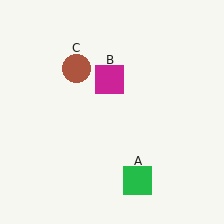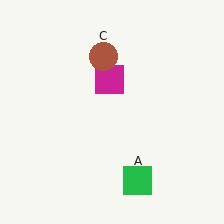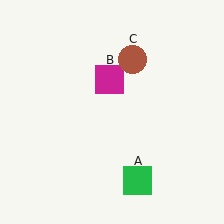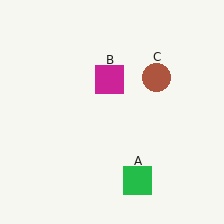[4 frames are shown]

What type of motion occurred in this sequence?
The brown circle (object C) rotated clockwise around the center of the scene.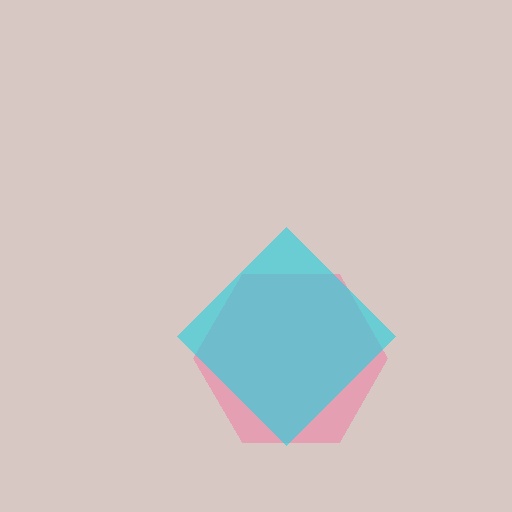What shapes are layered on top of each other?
The layered shapes are: a pink hexagon, a cyan diamond.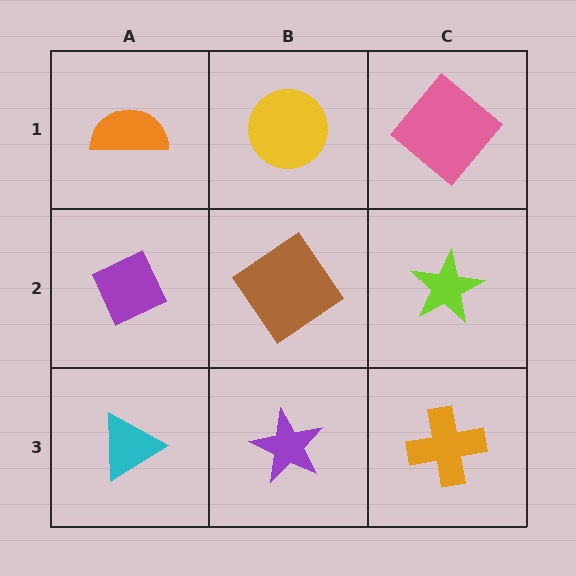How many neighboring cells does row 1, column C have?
2.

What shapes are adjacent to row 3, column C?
A lime star (row 2, column C), a purple star (row 3, column B).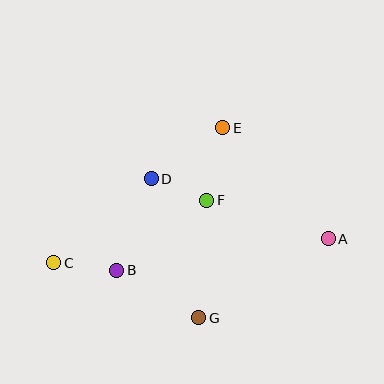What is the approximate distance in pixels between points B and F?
The distance between B and F is approximately 114 pixels.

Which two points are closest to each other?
Points D and F are closest to each other.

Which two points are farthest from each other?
Points A and C are farthest from each other.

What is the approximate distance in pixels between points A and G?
The distance between A and G is approximately 152 pixels.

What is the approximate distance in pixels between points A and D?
The distance between A and D is approximately 187 pixels.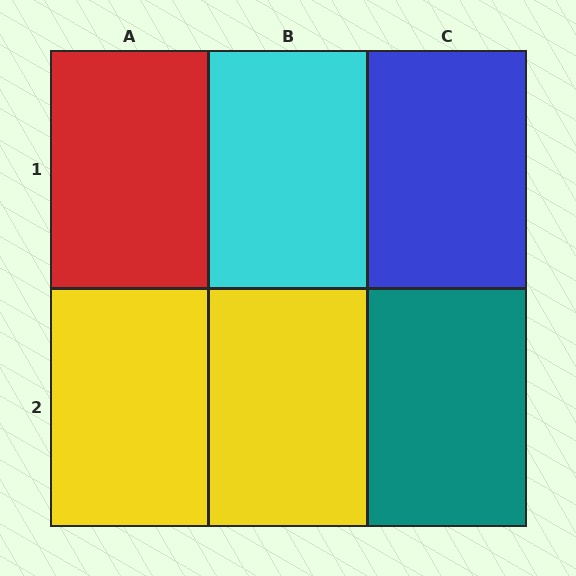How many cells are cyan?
1 cell is cyan.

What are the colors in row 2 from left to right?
Yellow, yellow, teal.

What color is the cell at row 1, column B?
Cyan.